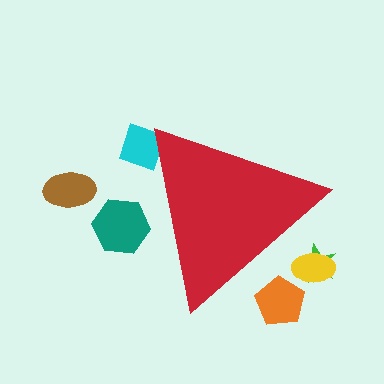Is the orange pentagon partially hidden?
Yes, the orange pentagon is partially hidden behind the red triangle.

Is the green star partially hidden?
Yes, the green star is partially hidden behind the red triangle.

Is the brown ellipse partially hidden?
No, the brown ellipse is fully visible.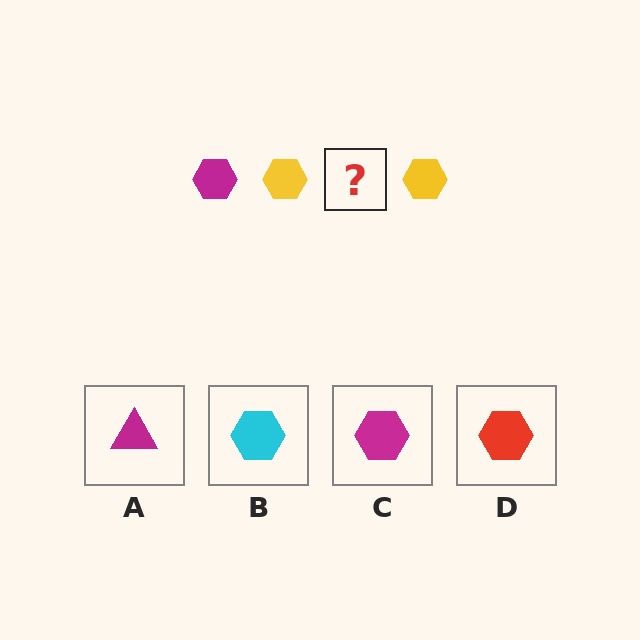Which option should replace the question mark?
Option C.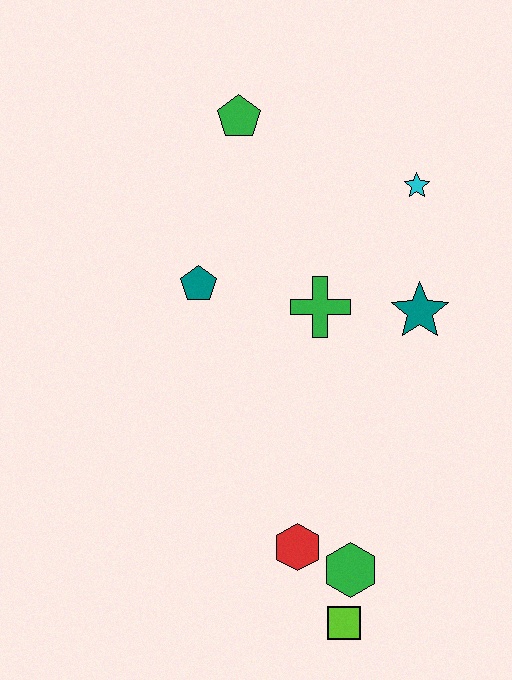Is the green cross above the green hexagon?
Yes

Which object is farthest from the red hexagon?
The green pentagon is farthest from the red hexagon.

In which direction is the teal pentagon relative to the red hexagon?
The teal pentagon is above the red hexagon.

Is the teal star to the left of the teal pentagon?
No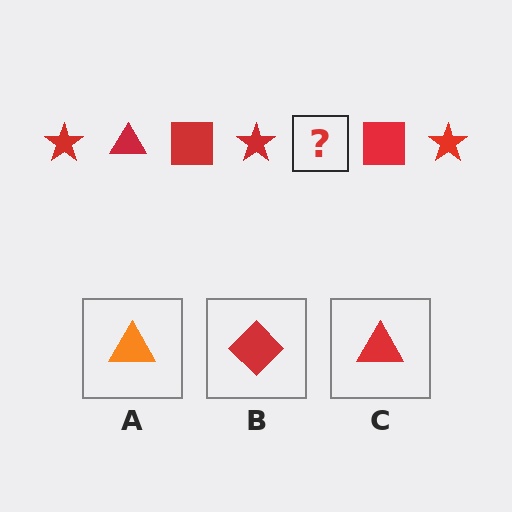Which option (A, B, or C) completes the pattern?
C.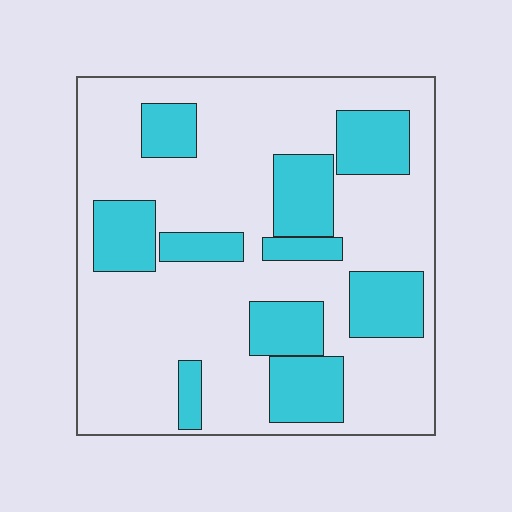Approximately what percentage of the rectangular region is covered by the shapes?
Approximately 30%.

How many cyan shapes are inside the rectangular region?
10.